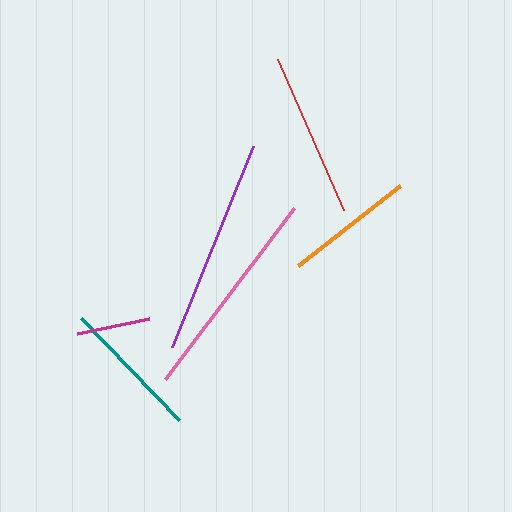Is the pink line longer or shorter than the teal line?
The pink line is longer than the teal line.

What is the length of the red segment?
The red segment is approximately 166 pixels long.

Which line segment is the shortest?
The magenta line is the shortest at approximately 74 pixels.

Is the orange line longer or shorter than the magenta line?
The orange line is longer than the magenta line.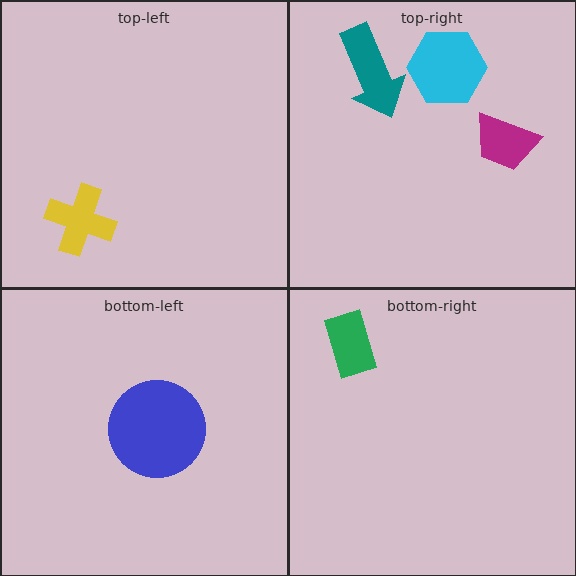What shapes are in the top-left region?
The yellow cross.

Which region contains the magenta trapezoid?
The top-right region.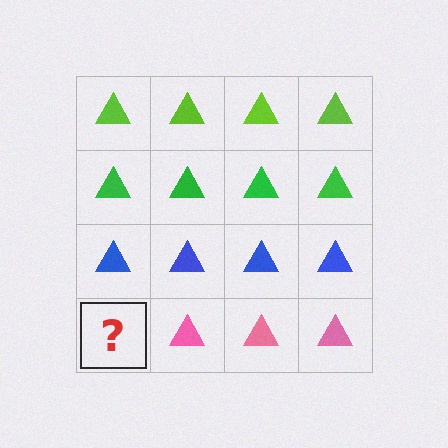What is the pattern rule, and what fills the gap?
The rule is that each row has a consistent color. The gap should be filled with a pink triangle.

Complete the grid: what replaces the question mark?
The question mark should be replaced with a pink triangle.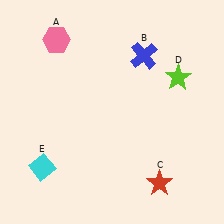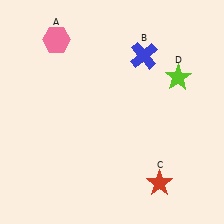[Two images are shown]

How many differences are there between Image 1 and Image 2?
There is 1 difference between the two images.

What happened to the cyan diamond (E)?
The cyan diamond (E) was removed in Image 2. It was in the bottom-left area of Image 1.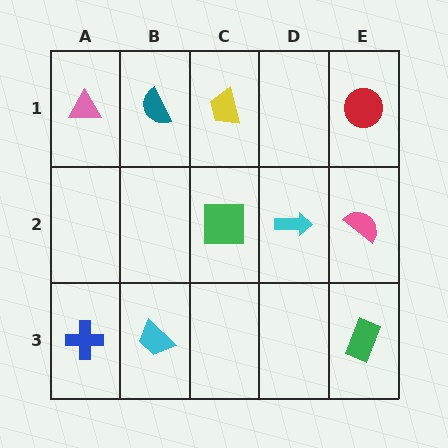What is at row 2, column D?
A cyan arrow.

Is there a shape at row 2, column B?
No, that cell is empty.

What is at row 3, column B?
A cyan trapezoid.